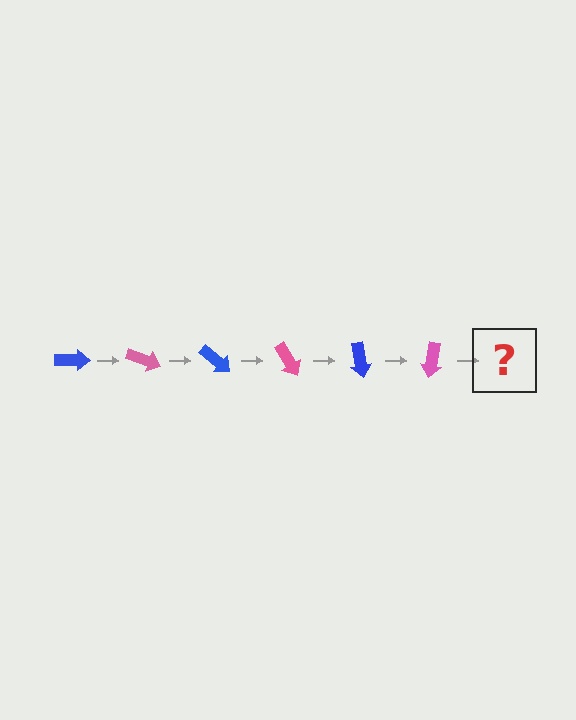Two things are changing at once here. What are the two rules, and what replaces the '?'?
The two rules are that it rotates 20 degrees each step and the color cycles through blue and pink. The '?' should be a blue arrow, rotated 120 degrees from the start.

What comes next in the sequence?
The next element should be a blue arrow, rotated 120 degrees from the start.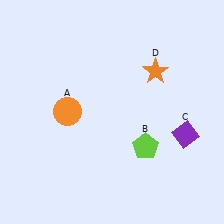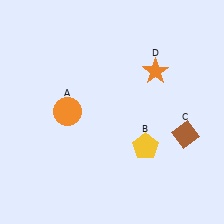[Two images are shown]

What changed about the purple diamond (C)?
In Image 1, C is purple. In Image 2, it changed to brown.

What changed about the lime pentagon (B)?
In Image 1, B is lime. In Image 2, it changed to yellow.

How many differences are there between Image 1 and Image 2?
There are 2 differences between the two images.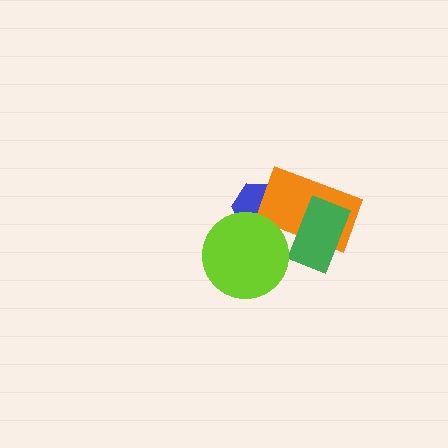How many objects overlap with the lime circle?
2 objects overlap with the lime circle.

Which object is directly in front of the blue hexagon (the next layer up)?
The orange rectangle is directly in front of the blue hexagon.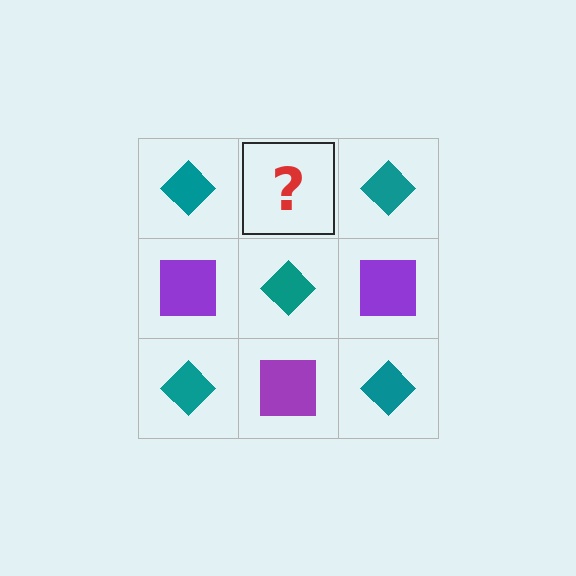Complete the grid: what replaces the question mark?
The question mark should be replaced with a purple square.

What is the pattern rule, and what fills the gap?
The rule is that it alternates teal diamond and purple square in a checkerboard pattern. The gap should be filled with a purple square.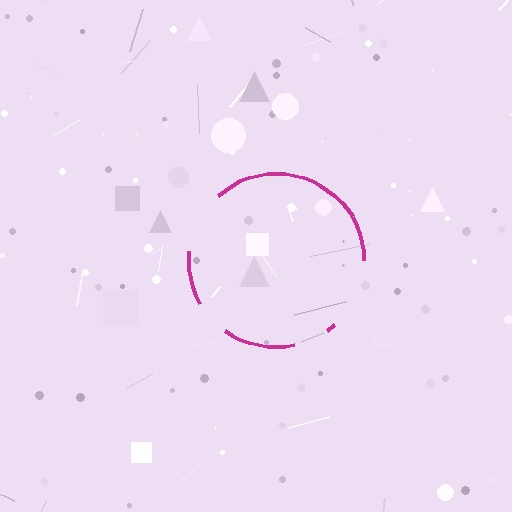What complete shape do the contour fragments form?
The contour fragments form a circle.